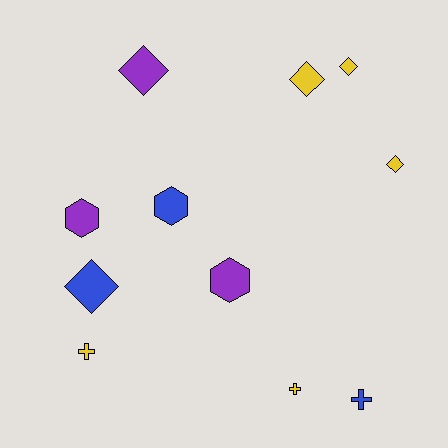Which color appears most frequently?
Yellow, with 5 objects.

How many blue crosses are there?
There is 1 blue cross.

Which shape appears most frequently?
Diamond, with 5 objects.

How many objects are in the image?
There are 11 objects.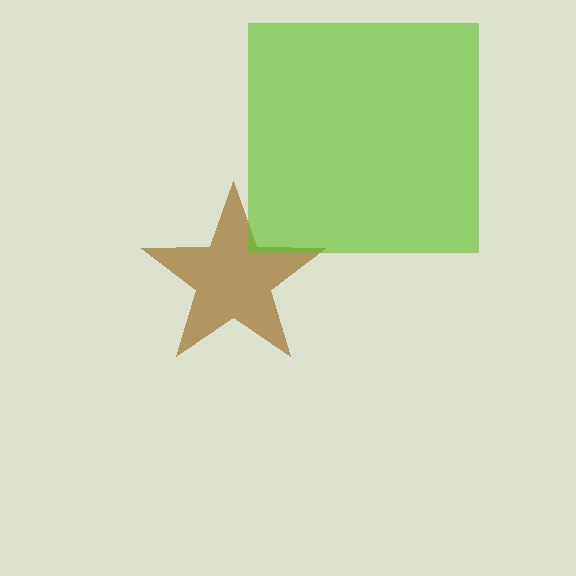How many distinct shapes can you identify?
There are 2 distinct shapes: a brown star, a lime square.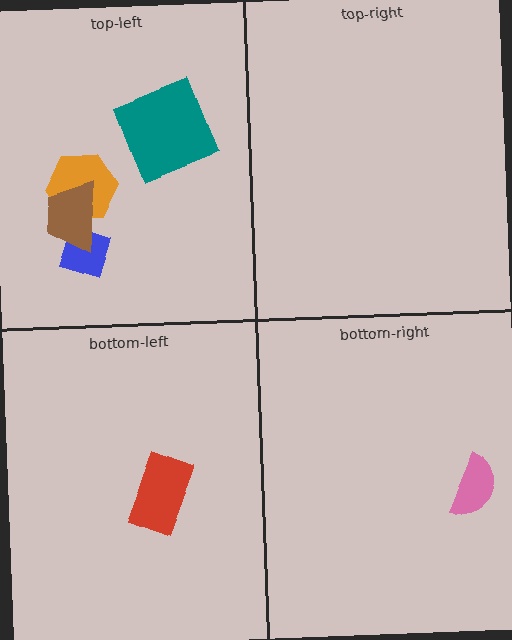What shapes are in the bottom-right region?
The pink semicircle.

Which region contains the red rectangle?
The bottom-left region.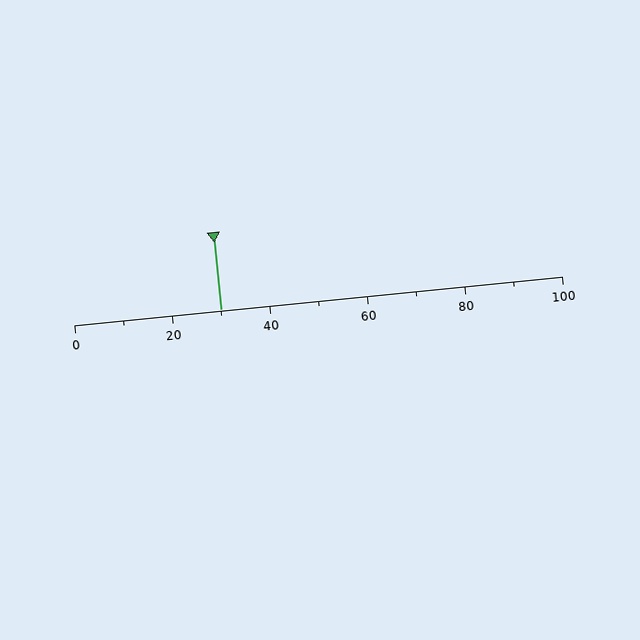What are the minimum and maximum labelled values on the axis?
The axis runs from 0 to 100.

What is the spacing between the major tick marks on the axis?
The major ticks are spaced 20 apart.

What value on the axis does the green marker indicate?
The marker indicates approximately 30.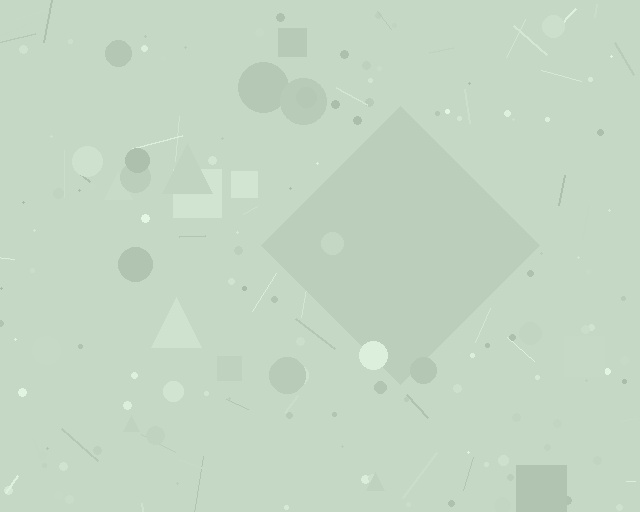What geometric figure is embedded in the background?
A diamond is embedded in the background.